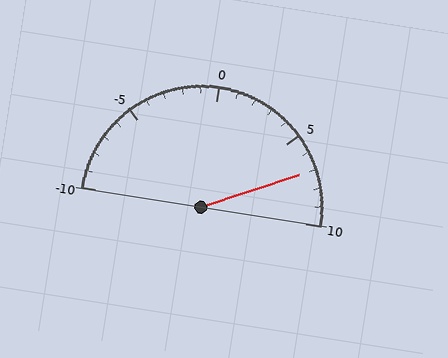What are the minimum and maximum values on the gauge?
The gauge ranges from -10 to 10.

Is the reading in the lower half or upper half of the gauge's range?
The reading is in the upper half of the range (-10 to 10).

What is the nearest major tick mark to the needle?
The nearest major tick mark is 5.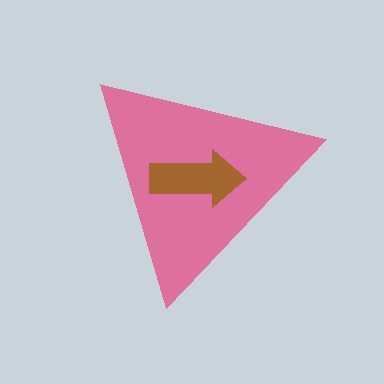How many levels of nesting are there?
2.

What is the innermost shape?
The brown arrow.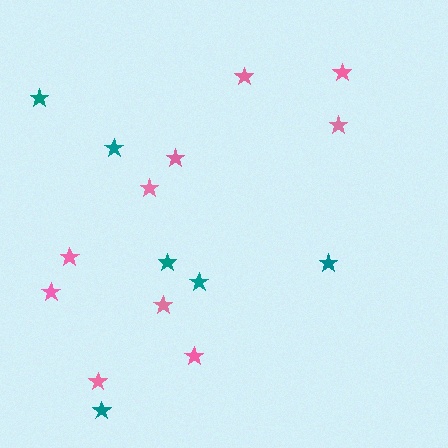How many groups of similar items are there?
There are 2 groups: one group of pink stars (10) and one group of teal stars (6).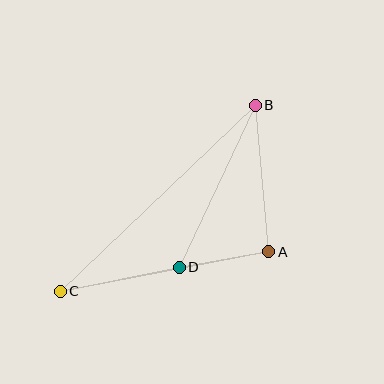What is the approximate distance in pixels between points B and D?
The distance between B and D is approximately 179 pixels.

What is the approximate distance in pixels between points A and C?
The distance between A and C is approximately 212 pixels.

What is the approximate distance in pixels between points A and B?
The distance between A and B is approximately 147 pixels.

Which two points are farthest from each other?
Points B and C are farthest from each other.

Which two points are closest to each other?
Points A and D are closest to each other.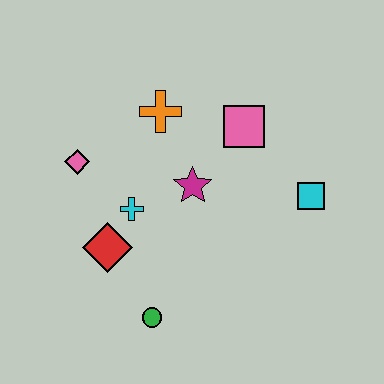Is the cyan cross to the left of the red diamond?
No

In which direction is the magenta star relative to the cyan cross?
The magenta star is to the right of the cyan cross.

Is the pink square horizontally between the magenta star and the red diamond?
No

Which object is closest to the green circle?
The red diamond is closest to the green circle.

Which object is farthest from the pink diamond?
The cyan square is farthest from the pink diamond.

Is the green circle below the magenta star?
Yes